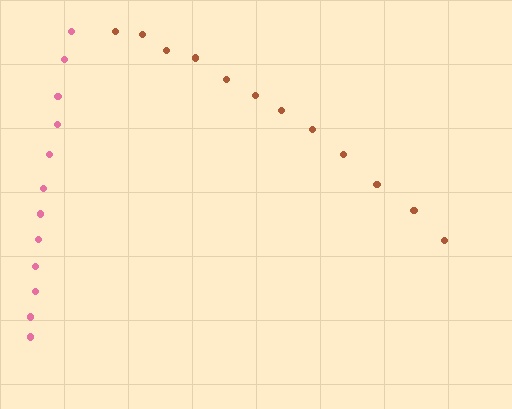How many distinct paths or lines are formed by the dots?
There are 2 distinct paths.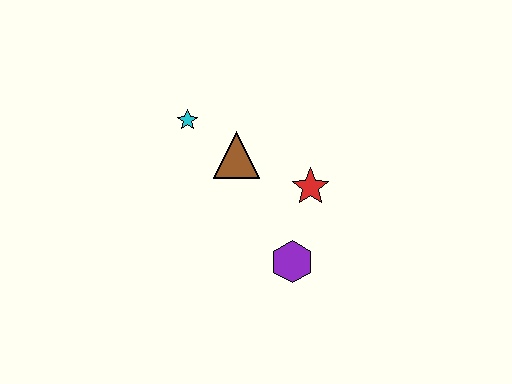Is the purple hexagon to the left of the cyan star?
No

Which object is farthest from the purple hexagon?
The cyan star is farthest from the purple hexagon.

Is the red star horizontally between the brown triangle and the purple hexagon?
No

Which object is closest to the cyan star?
The brown triangle is closest to the cyan star.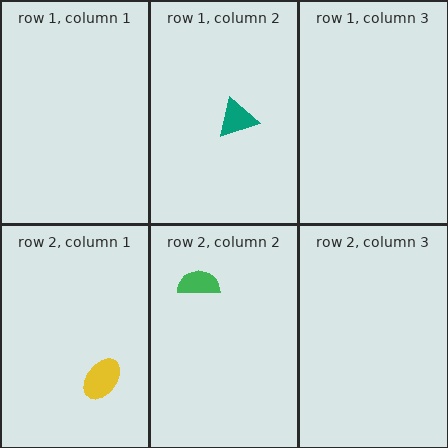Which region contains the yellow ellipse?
The row 2, column 1 region.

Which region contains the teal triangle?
The row 1, column 2 region.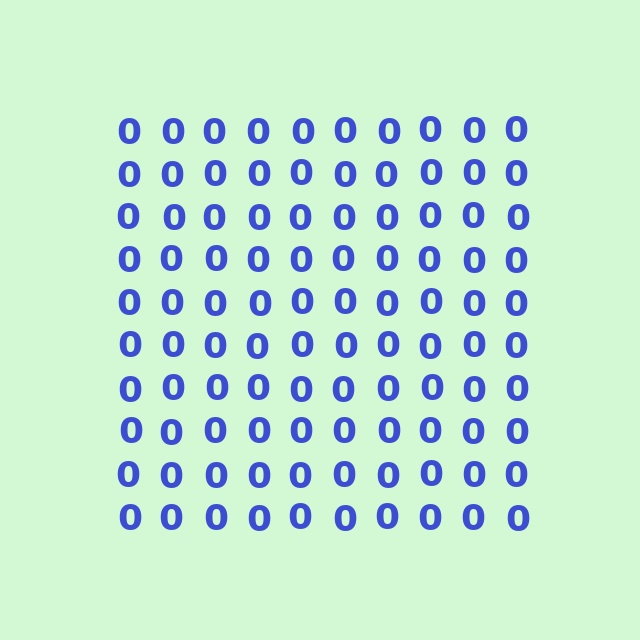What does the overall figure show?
The overall figure shows a square.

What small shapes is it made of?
It is made of small digit 0's.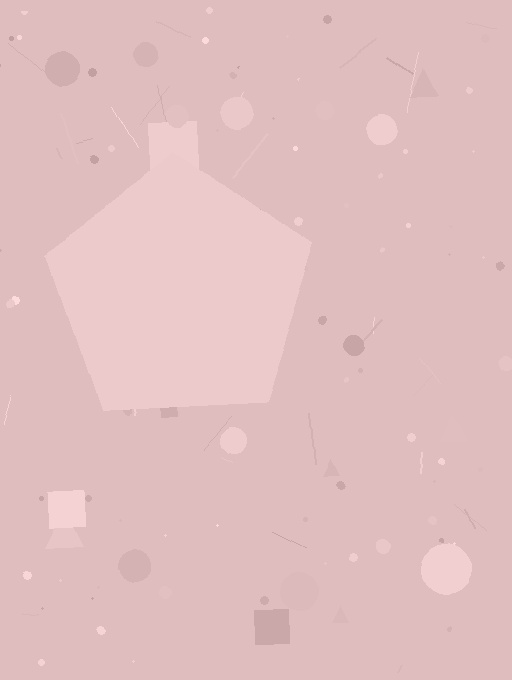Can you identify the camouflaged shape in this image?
The camouflaged shape is a pentagon.